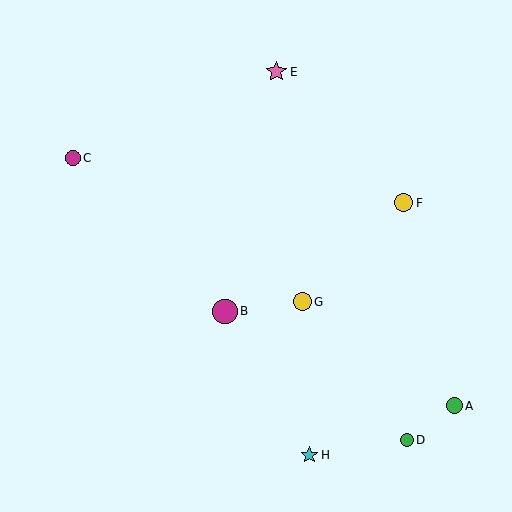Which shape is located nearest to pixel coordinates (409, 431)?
The green circle (labeled D) at (407, 440) is nearest to that location.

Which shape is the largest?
The magenta circle (labeled B) is the largest.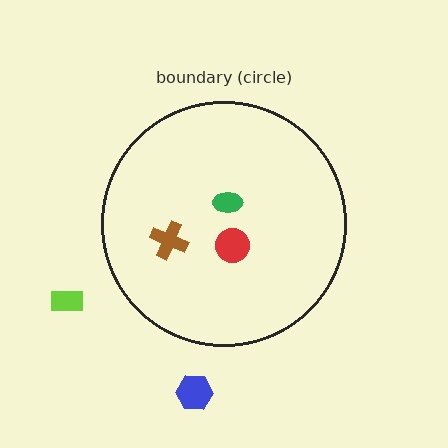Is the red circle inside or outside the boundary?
Inside.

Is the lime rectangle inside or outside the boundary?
Outside.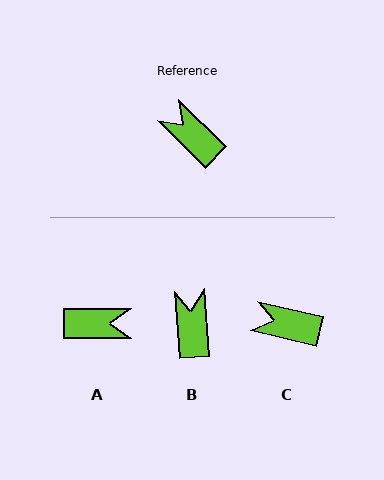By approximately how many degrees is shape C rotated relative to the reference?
Approximately 31 degrees counter-clockwise.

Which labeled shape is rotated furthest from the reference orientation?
A, about 136 degrees away.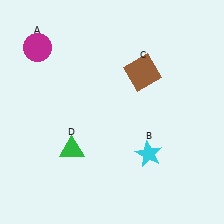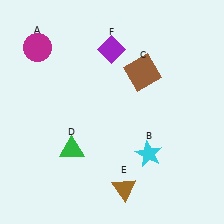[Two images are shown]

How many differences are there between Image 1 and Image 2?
There are 2 differences between the two images.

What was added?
A brown triangle (E), a purple diamond (F) were added in Image 2.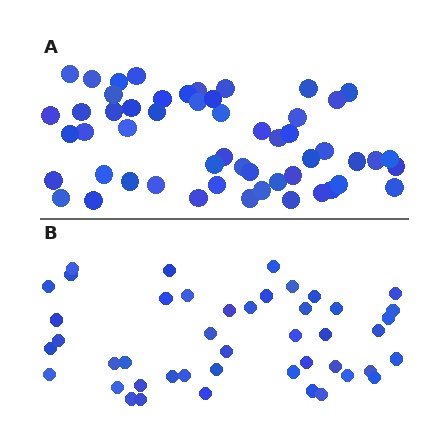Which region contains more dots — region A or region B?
Region A (the top region) has more dots.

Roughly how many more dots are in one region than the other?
Region A has roughly 8 or so more dots than region B.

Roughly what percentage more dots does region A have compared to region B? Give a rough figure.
About 20% more.